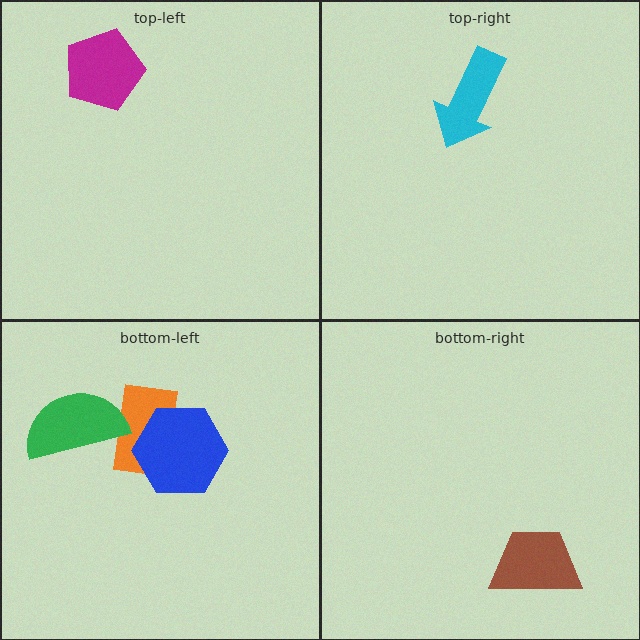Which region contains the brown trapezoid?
The bottom-right region.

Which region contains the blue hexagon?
The bottom-left region.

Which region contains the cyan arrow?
The top-right region.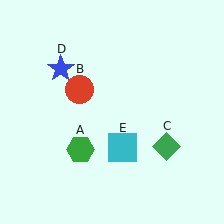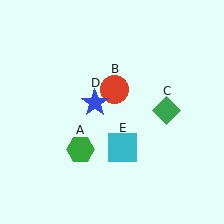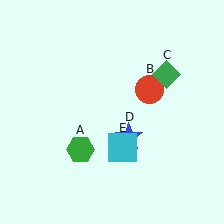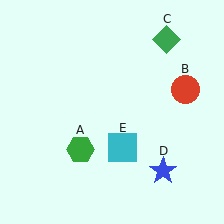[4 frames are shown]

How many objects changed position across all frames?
3 objects changed position: red circle (object B), green diamond (object C), blue star (object D).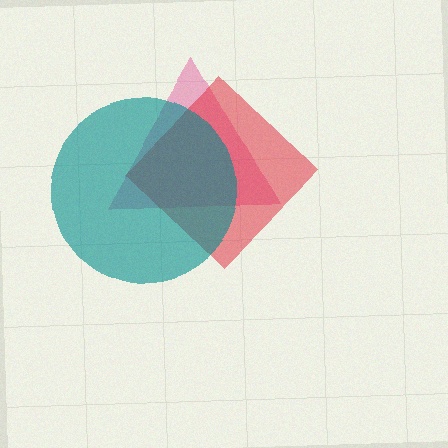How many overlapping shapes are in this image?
There are 3 overlapping shapes in the image.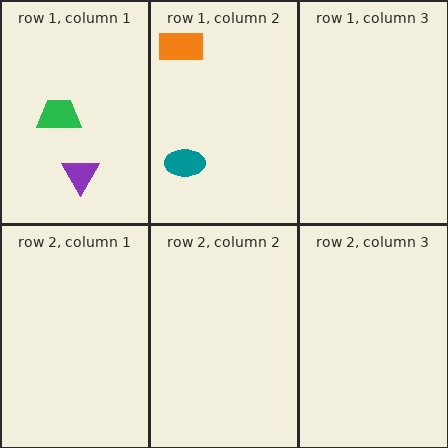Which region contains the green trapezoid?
The row 1, column 1 region.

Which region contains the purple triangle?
The row 1, column 1 region.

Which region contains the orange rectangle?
The row 1, column 2 region.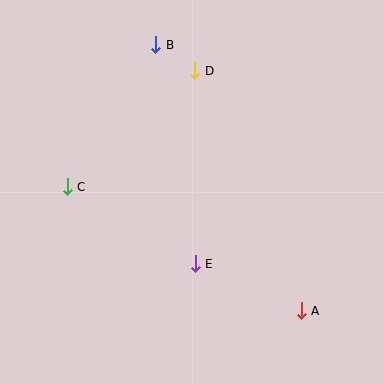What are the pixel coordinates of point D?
Point D is at (195, 71).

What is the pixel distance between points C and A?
The distance between C and A is 265 pixels.